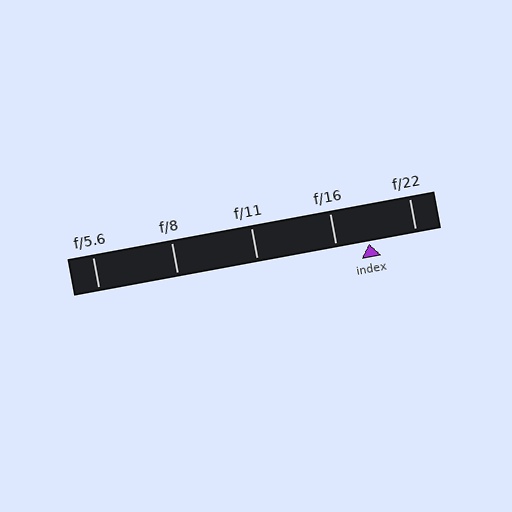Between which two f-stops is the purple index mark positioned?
The index mark is between f/16 and f/22.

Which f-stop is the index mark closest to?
The index mark is closest to f/16.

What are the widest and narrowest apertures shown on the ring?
The widest aperture shown is f/5.6 and the narrowest is f/22.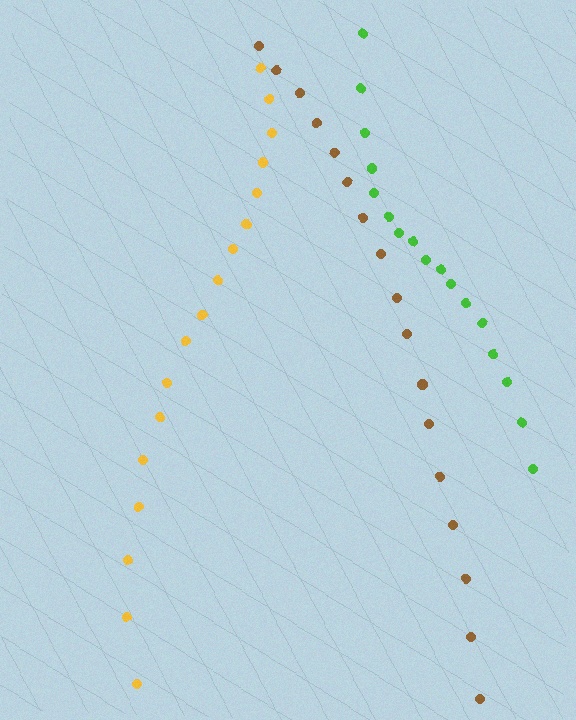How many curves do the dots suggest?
There are 3 distinct paths.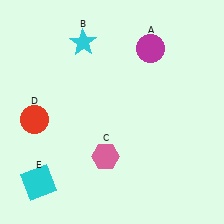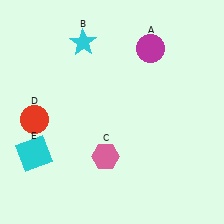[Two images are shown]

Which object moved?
The cyan square (E) moved up.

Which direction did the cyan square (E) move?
The cyan square (E) moved up.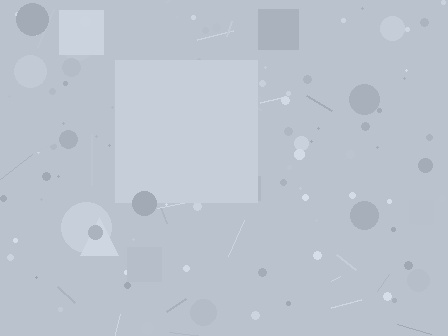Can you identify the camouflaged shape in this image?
The camouflaged shape is a square.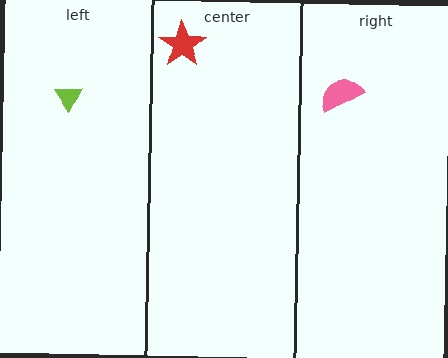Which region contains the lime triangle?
The left region.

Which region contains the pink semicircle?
The right region.